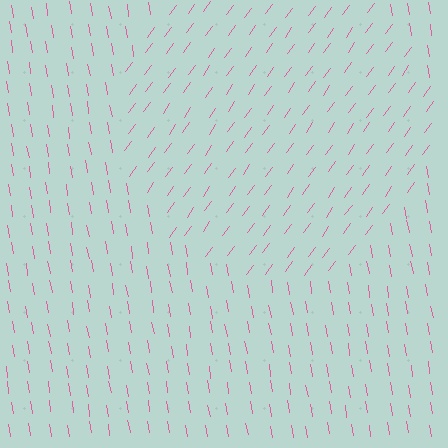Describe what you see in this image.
The image is filled with small pink line segments. A circle region in the image has lines oriented differently from the surrounding lines, creating a visible texture boundary.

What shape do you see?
I see a circle.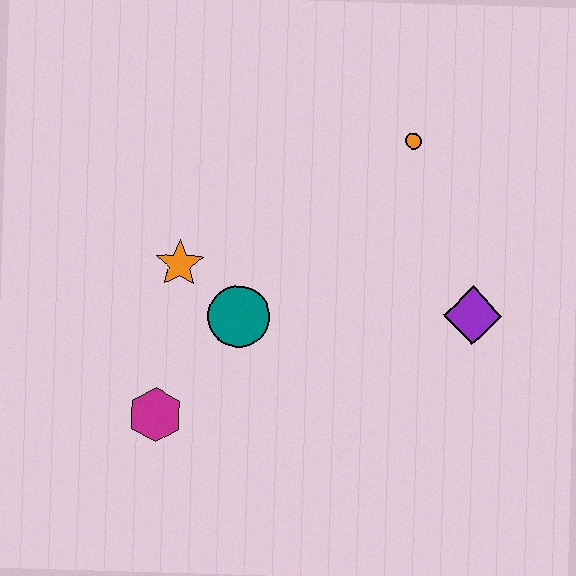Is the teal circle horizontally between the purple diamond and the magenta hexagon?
Yes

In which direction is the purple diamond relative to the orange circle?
The purple diamond is below the orange circle.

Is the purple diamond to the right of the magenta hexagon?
Yes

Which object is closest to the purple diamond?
The orange circle is closest to the purple diamond.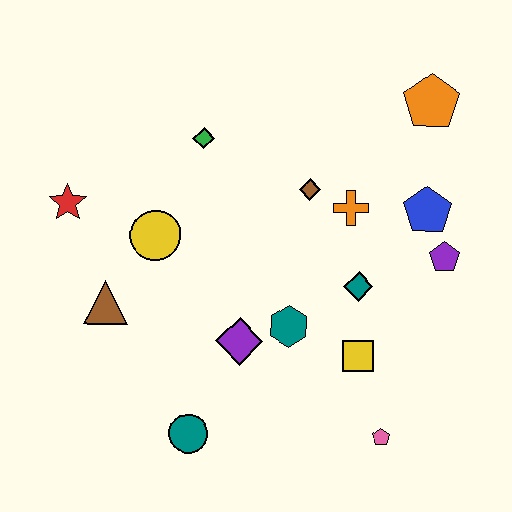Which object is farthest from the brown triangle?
The orange pentagon is farthest from the brown triangle.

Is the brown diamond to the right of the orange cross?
No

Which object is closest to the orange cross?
The brown diamond is closest to the orange cross.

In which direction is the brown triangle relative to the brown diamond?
The brown triangle is to the left of the brown diamond.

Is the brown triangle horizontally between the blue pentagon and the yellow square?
No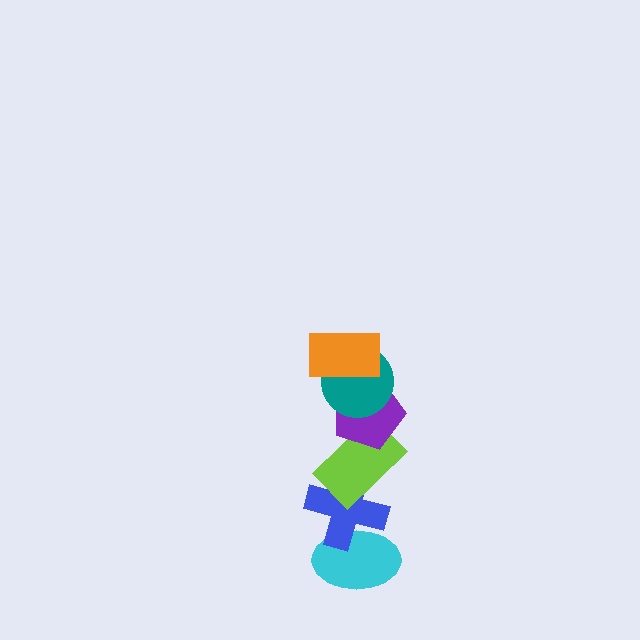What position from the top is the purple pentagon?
The purple pentagon is 3rd from the top.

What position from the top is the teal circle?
The teal circle is 2nd from the top.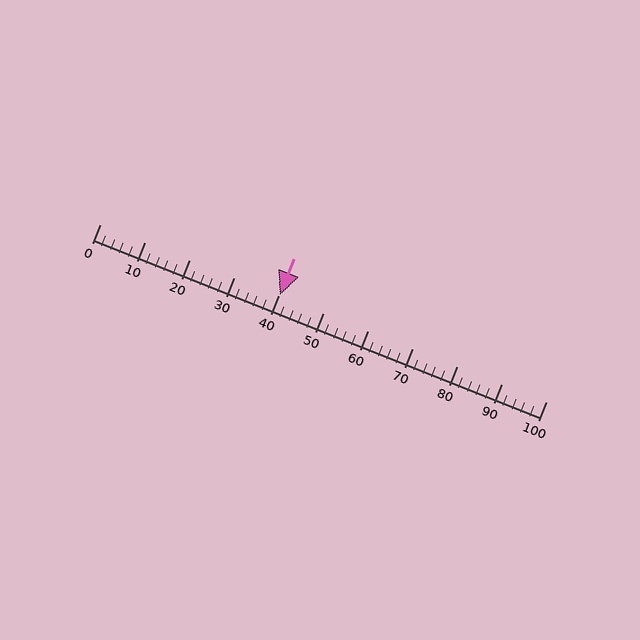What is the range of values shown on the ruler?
The ruler shows values from 0 to 100.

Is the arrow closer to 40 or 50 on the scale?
The arrow is closer to 40.